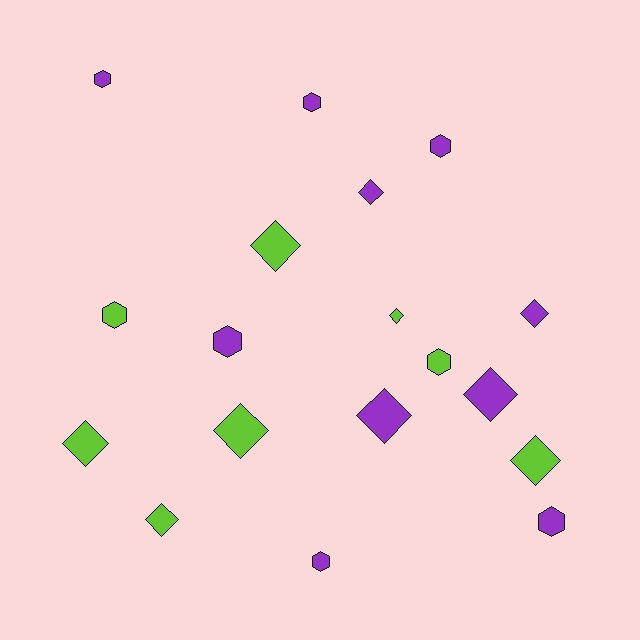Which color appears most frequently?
Purple, with 10 objects.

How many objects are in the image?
There are 18 objects.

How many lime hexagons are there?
There are 2 lime hexagons.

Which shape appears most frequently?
Diamond, with 10 objects.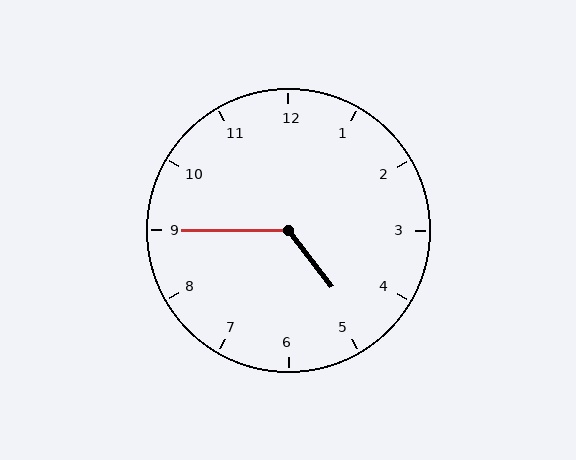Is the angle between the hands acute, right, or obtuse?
It is obtuse.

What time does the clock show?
4:45.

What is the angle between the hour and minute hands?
Approximately 128 degrees.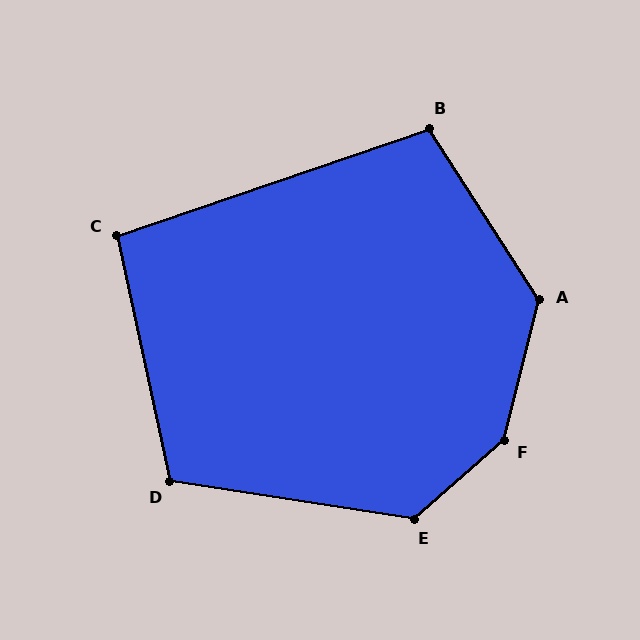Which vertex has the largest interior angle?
F, at approximately 145 degrees.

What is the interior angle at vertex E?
Approximately 130 degrees (obtuse).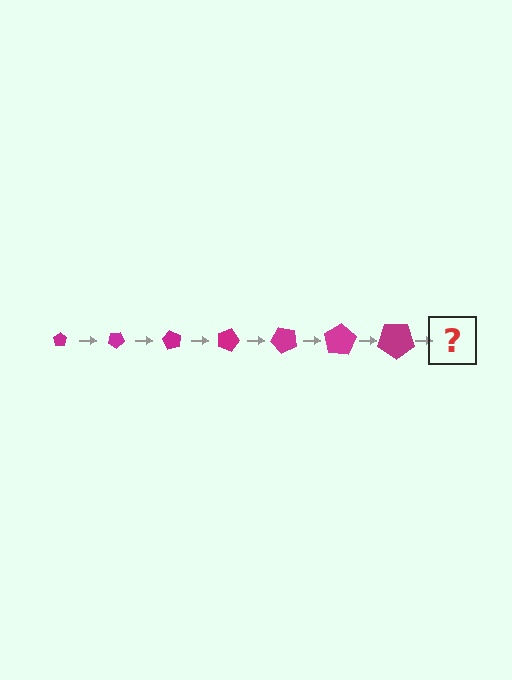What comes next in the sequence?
The next element should be a pentagon, larger than the previous one and rotated 210 degrees from the start.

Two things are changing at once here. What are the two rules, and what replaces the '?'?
The two rules are that the pentagon grows larger each step and it rotates 30 degrees each step. The '?' should be a pentagon, larger than the previous one and rotated 210 degrees from the start.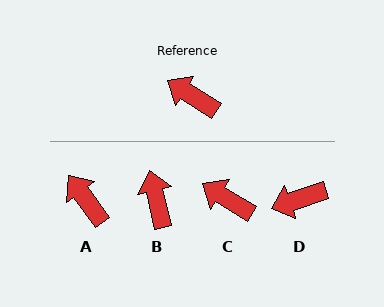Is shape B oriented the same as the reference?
No, it is off by about 44 degrees.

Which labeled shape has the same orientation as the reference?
C.